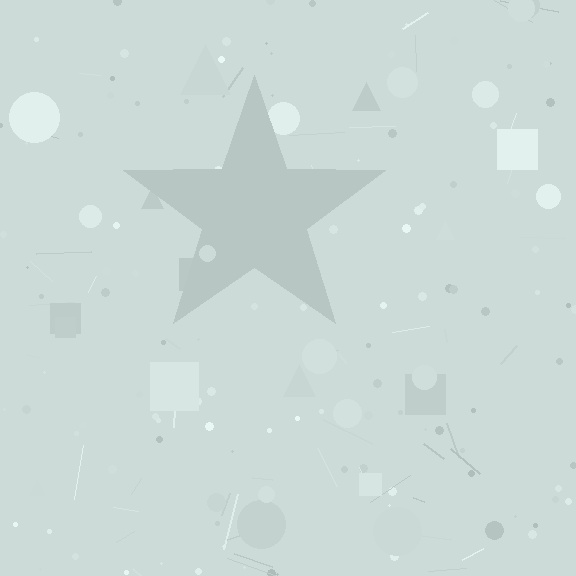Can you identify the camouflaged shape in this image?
The camouflaged shape is a star.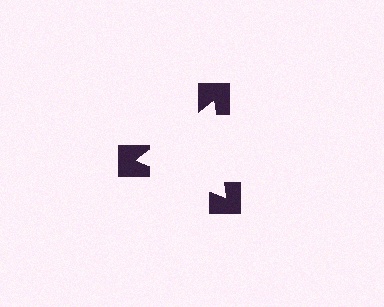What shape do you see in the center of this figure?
An illusory triangle — its edges are inferred from the aligned wedge cuts in the notched squares, not physically drawn.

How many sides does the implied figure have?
3 sides.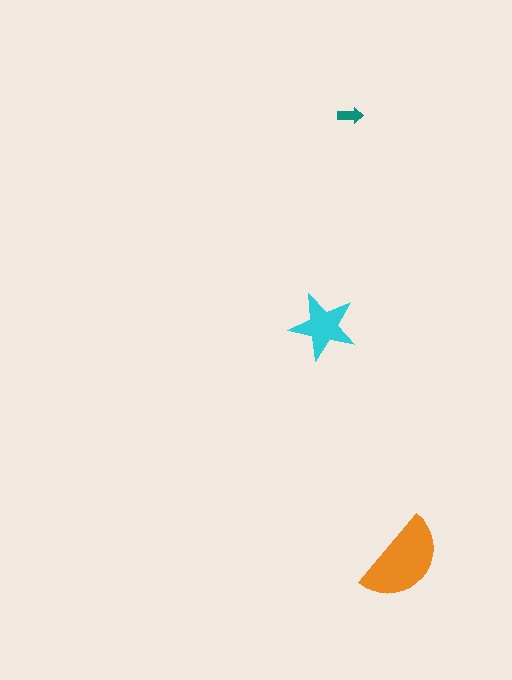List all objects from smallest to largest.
The teal arrow, the cyan star, the orange semicircle.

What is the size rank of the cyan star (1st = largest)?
2nd.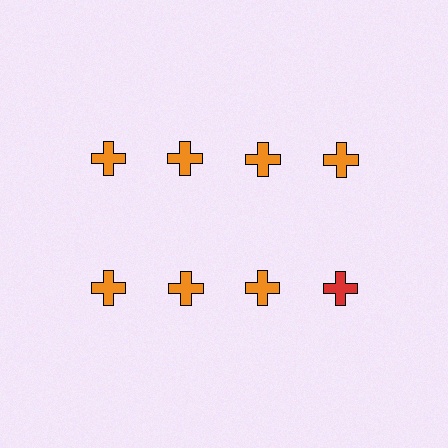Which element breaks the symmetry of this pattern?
The red cross in the second row, second from right column breaks the symmetry. All other shapes are orange crosses.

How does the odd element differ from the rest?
It has a different color: red instead of orange.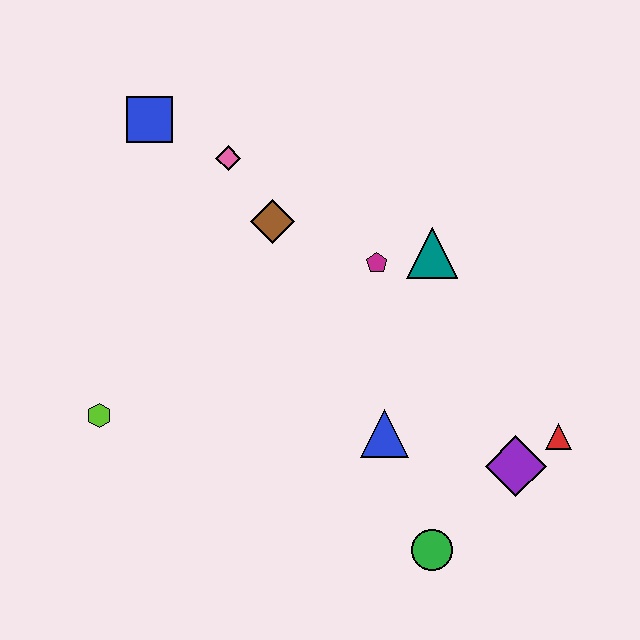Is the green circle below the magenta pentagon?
Yes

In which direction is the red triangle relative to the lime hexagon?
The red triangle is to the right of the lime hexagon.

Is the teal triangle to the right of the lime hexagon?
Yes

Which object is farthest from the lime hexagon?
The red triangle is farthest from the lime hexagon.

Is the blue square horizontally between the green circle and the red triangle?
No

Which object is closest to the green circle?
The purple diamond is closest to the green circle.